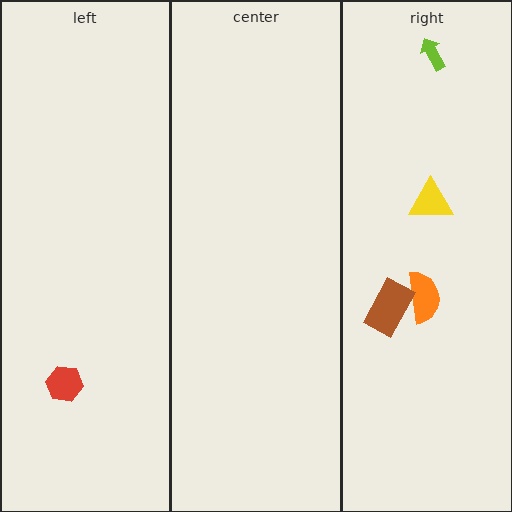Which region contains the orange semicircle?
The right region.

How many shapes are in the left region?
1.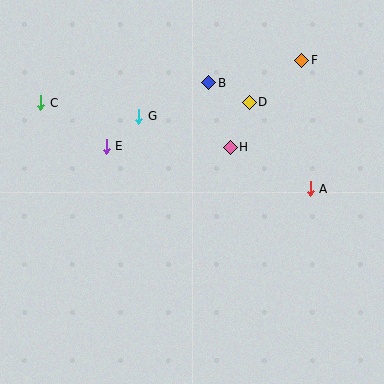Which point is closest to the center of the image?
Point H at (230, 147) is closest to the center.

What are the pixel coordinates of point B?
Point B is at (209, 83).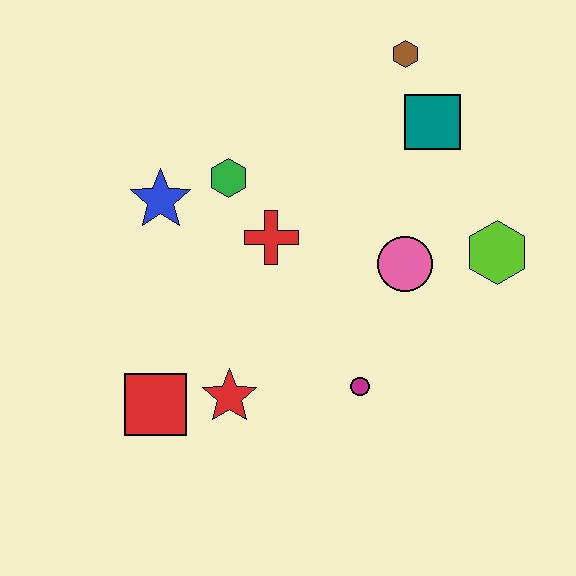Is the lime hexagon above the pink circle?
Yes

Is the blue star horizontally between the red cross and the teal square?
No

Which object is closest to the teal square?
The brown hexagon is closest to the teal square.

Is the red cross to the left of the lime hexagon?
Yes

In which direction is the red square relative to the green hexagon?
The red square is below the green hexagon.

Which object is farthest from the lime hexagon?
The red square is farthest from the lime hexagon.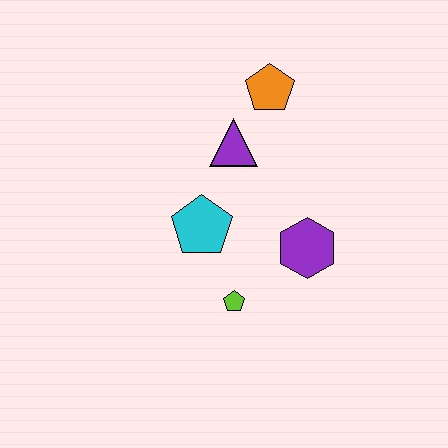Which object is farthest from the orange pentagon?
The lime pentagon is farthest from the orange pentagon.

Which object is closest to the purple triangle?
The orange pentagon is closest to the purple triangle.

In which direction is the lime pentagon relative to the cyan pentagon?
The lime pentagon is below the cyan pentagon.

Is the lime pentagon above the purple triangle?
No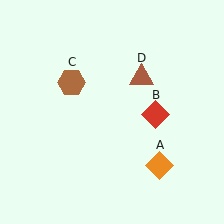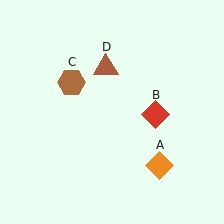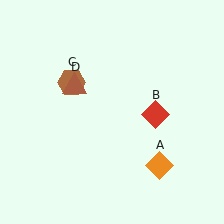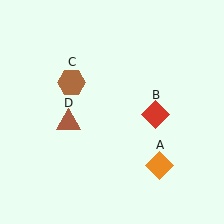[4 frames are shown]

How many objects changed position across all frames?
1 object changed position: brown triangle (object D).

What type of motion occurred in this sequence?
The brown triangle (object D) rotated counterclockwise around the center of the scene.